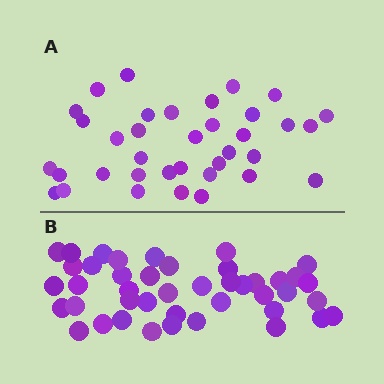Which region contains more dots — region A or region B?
Region B (the bottom region) has more dots.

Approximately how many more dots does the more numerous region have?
Region B has roughly 8 or so more dots than region A.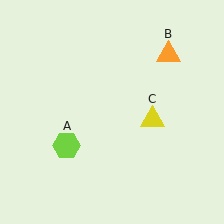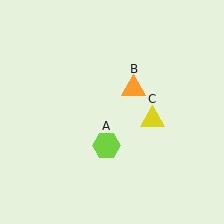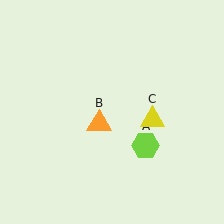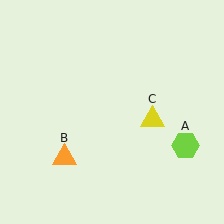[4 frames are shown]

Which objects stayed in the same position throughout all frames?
Yellow triangle (object C) remained stationary.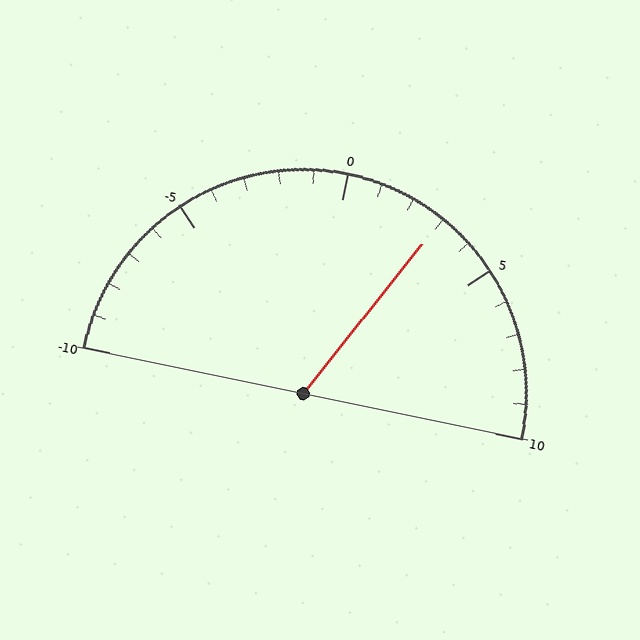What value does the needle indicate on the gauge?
The needle indicates approximately 3.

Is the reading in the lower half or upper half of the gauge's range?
The reading is in the upper half of the range (-10 to 10).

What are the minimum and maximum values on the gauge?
The gauge ranges from -10 to 10.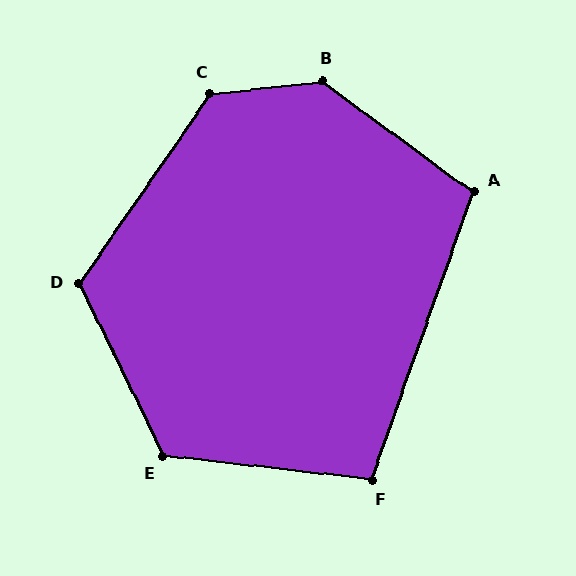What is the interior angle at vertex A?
Approximately 107 degrees (obtuse).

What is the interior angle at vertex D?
Approximately 119 degrees (obtuse).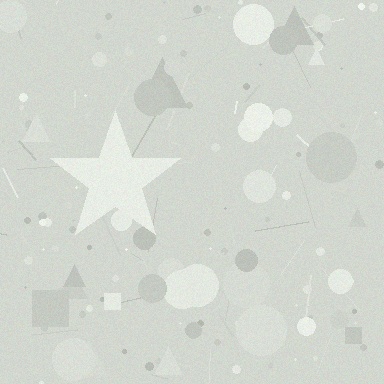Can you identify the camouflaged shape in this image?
The camouflaged shape is a star.